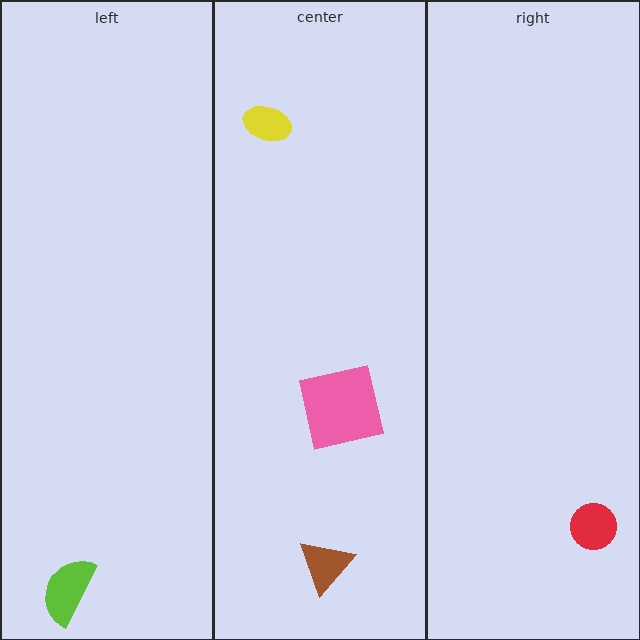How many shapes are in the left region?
1.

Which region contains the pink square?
The center region.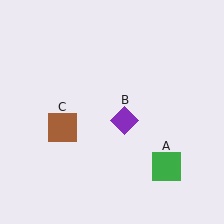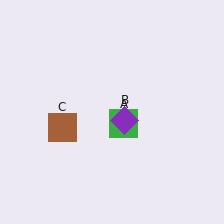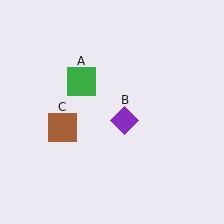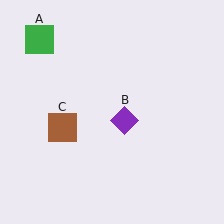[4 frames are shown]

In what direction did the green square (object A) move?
The green square (object A) moved up and to the left.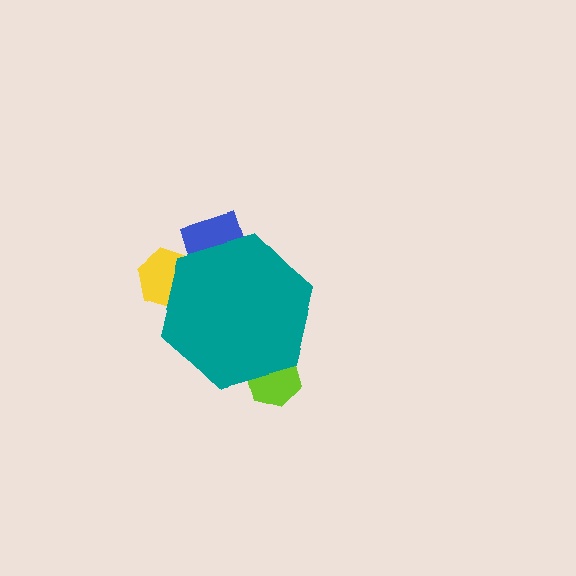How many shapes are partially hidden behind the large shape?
3 shapes are partially hidden.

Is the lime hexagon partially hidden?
Yes, the lime hexagon is partially hidden behind the teal hexagon.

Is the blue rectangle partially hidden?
Yes, the blue rectangle is partially hidden behind the teal hexagon.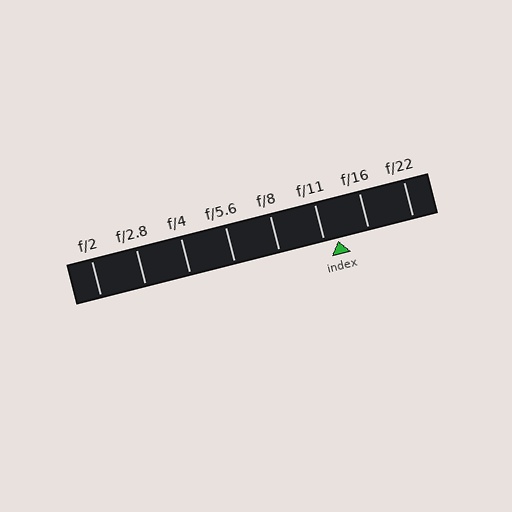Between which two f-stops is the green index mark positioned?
The index mark is between f/11 and f/16.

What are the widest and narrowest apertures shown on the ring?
The widest aperture shown is f/2 and the narrowest is f/22.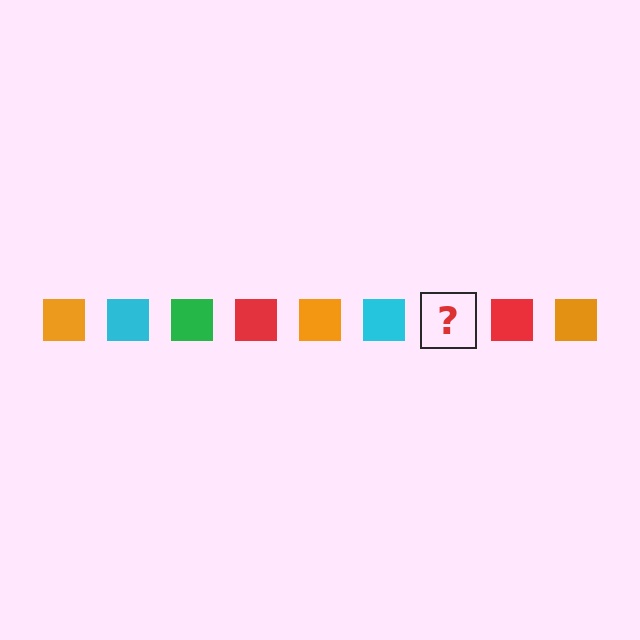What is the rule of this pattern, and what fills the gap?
The rule is that the pattern cycles through orange, cyan, green, red squares. The gap should be filled with a green square.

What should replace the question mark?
The question mark should be replaced with a green square.